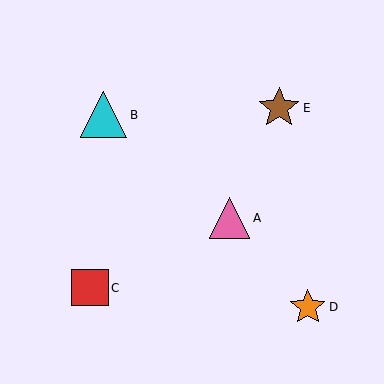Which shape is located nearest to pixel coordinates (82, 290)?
The red square (labeled C) at (90, 288) is nearest to that location.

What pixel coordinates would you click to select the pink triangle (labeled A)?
Click at (230, 218) to select the pink triangle A.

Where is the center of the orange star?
The center of the orange star is at (308, 307).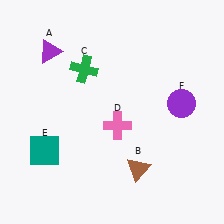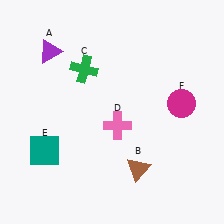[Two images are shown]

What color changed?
The circle (F) changed from purple in Image 1 to magenta in Image 2.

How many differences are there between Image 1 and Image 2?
There is 1 difference between the two images.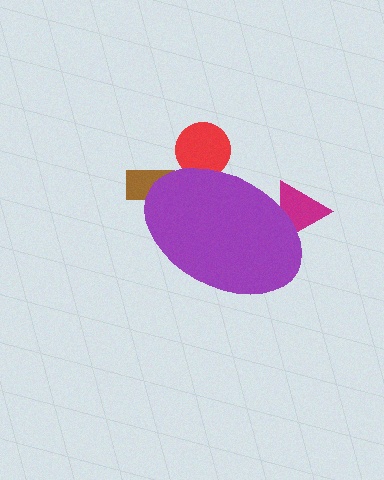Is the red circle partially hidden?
Yes, the red circle is partially hidden behind the purple ellipse.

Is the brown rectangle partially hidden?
Yes, the brown rectangle is partially hidden behind the purple ellipse.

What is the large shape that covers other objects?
A purple ellipse.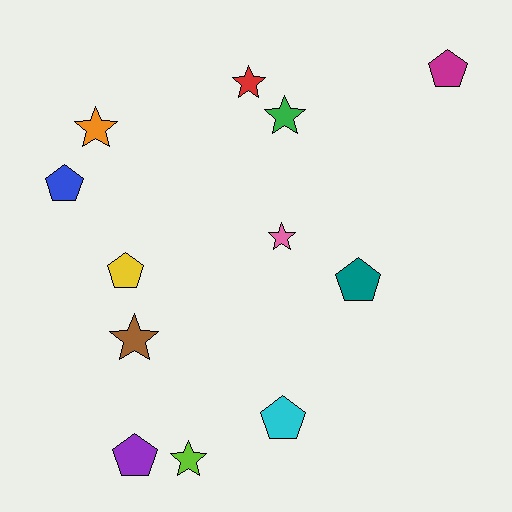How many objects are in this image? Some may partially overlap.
There are 12 objects.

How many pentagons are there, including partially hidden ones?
There are 6 pentagons.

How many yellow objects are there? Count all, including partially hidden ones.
There is 1 yellow object.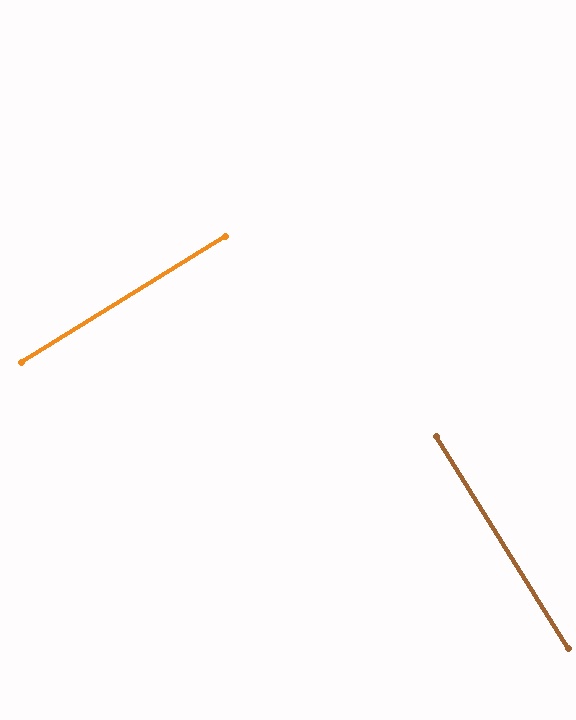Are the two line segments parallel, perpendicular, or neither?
Perpendicular — they meet at approximately 90°.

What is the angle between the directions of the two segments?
Approximately 90 degrees.